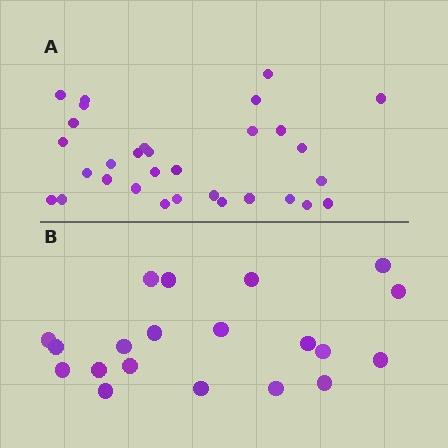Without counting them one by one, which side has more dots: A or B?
Region A (the top region) has more dots.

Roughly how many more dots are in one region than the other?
Region A has roughly 12 or so more dots than region B.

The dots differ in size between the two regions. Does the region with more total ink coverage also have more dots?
No. Region B has more total ink coverage because its dots are larger, but region A actually contains more individual dots. Total area can be misleading — the number of items is what matters here.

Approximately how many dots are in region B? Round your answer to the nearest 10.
About 20 dots.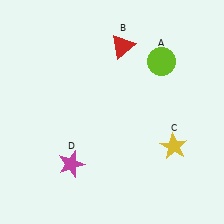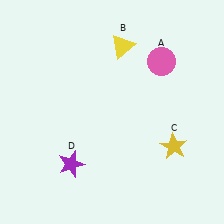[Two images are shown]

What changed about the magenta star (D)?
In Image 1, D is magenta. In Image 2, it changed to purple.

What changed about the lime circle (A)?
In Image 1, A is lime. In Image 2, it changed to pink.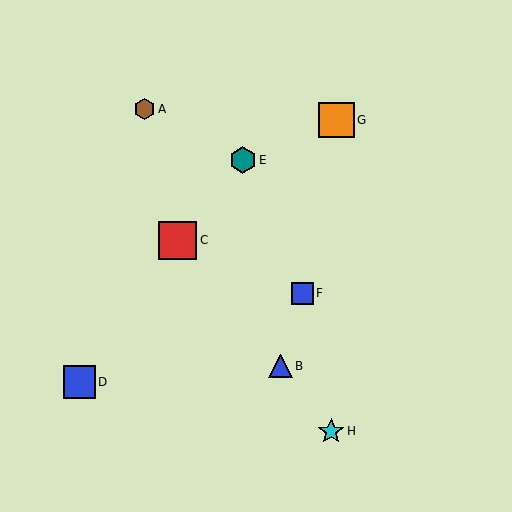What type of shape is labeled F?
Shape F is a blue square.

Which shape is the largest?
The red square (labeled C) is the largest.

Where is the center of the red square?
The center of the red square is at (178, 240).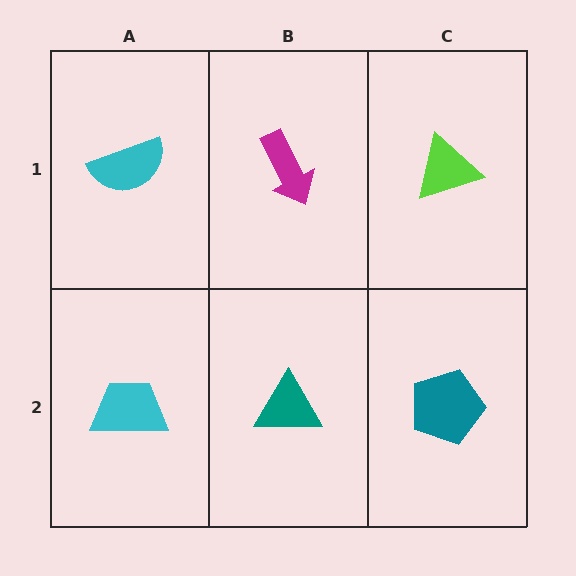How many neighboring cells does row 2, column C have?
2.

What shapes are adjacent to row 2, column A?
A cyan semicircle (row 1, column A), a teal triangle (row 2, column B).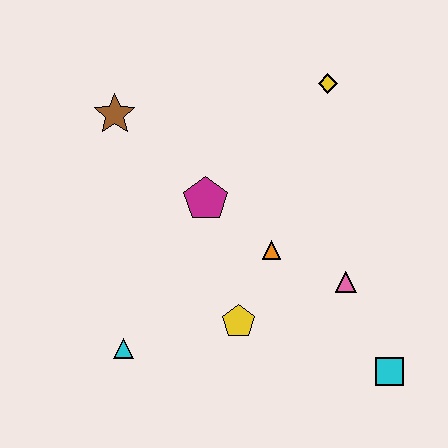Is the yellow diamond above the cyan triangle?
Yes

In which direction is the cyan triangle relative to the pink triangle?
The cyan triangle is to the left of the pink triangle.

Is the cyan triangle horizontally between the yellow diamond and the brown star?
Yes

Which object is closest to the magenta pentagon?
The orange triangle is closest to the magenta pentagon.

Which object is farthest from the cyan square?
The brown star is farthest from the cyan square.